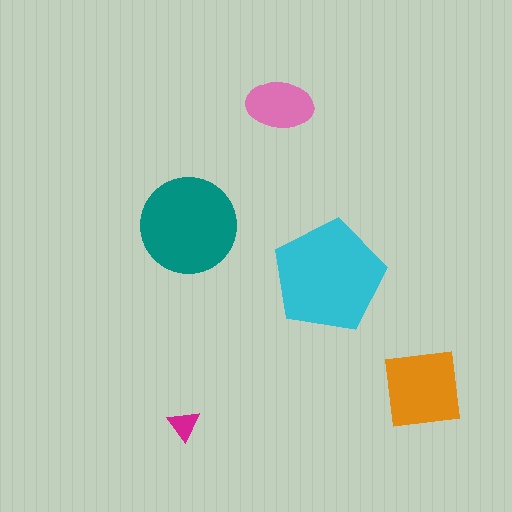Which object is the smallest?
The magenta triangle.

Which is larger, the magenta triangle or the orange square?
The orange square.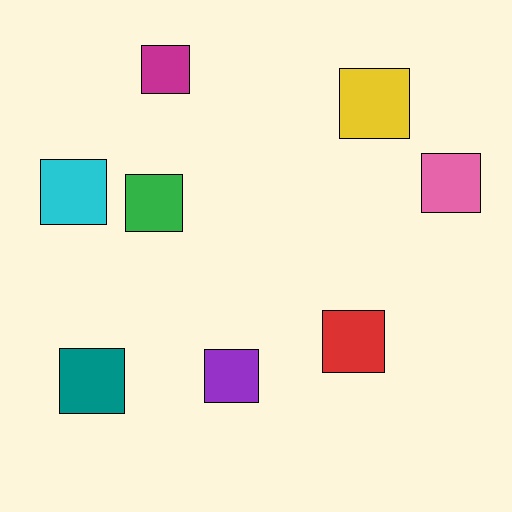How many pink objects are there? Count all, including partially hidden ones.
There is 1 pink object.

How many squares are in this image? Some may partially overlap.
There are 8 squares.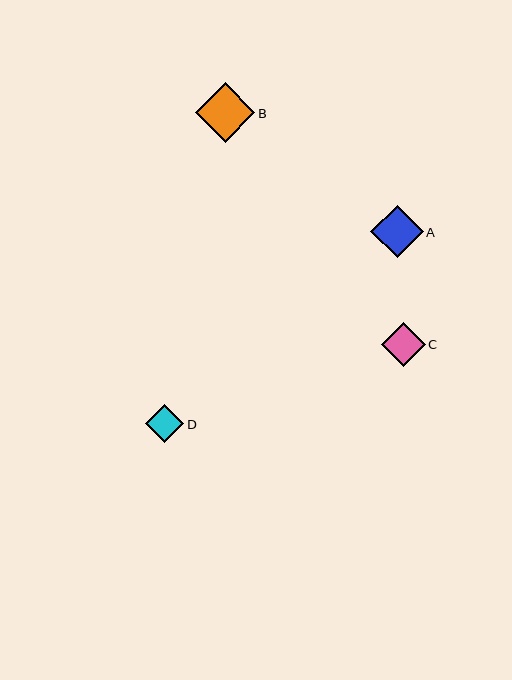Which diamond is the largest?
Diamond B is the largest with a size of approximately 60 pixels.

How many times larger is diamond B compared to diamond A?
Diamond B is approximately 1.1 times the size of diamond A.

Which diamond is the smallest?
Diamond D is the smallest with a size of approximately 38 pixels.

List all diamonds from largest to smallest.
From largest to smallest: B, A, C, D.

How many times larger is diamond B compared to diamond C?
Diamond B is approximately 1.4 times the size of diamond C.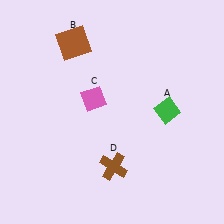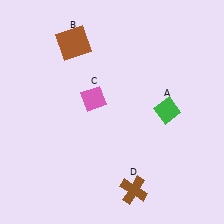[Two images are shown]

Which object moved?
The brown cross (D) moved down.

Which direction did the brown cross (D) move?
The brown cross (D) moved down.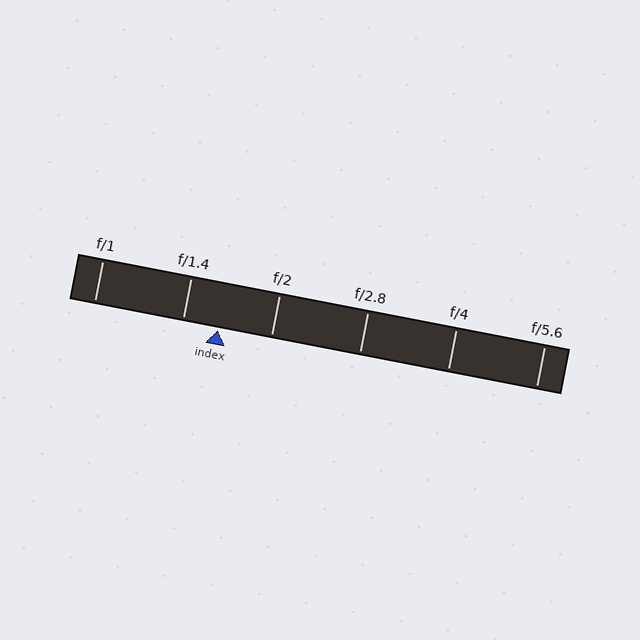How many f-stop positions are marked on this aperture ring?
There are 6 f-stop positions marked.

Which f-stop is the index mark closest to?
The index mark is closest to f/1.4.